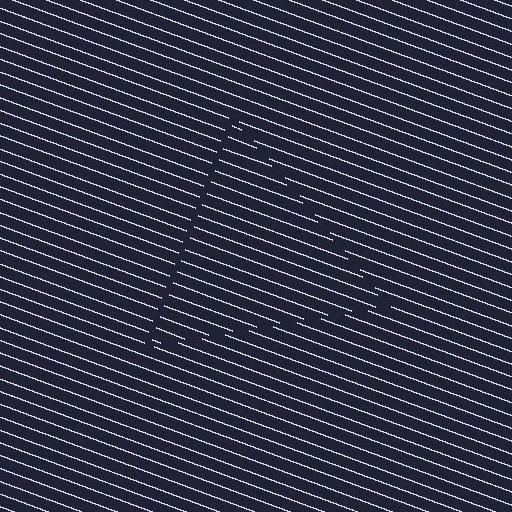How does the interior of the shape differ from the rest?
The interior of the shape contains the same grating, shifted by half a period — the contour is defined by the phase discontinuity where line-ends from the inner and outer gratings abut.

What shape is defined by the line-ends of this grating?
An illusory triangle. The interior of the shape contains the same grating, shifted by half a period — the contour is defined by the phase discontinuity where line-ends from the inner and outer gratings abut.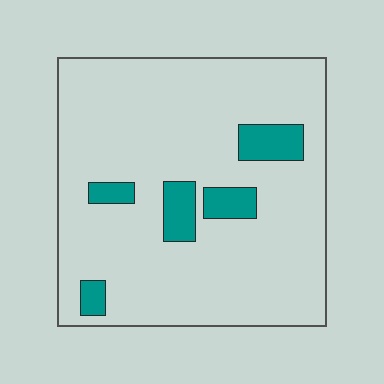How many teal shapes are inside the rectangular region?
5.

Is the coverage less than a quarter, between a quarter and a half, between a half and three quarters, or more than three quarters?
Less than a quarter.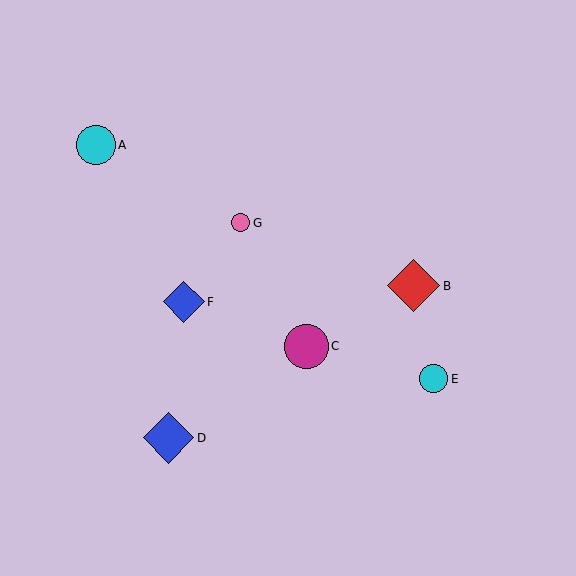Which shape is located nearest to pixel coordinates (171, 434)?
The blue diamond (labeled D) at (169, 438) is nearest to that location.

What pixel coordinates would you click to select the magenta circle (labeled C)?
Click at (306, 346) to select the magenta circle C.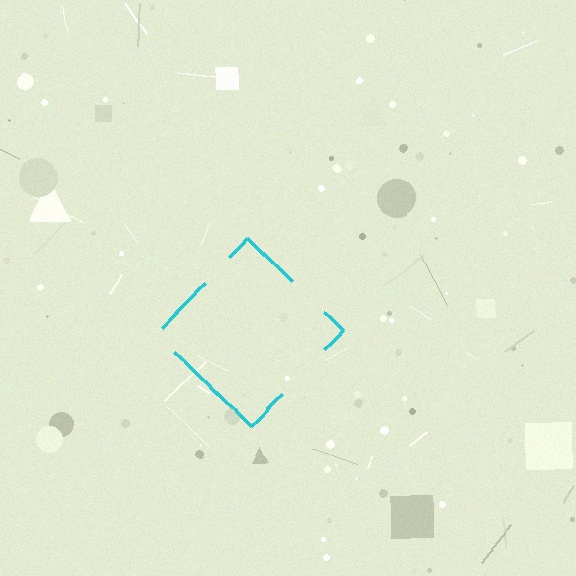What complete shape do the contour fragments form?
The contour fragments form a diamond.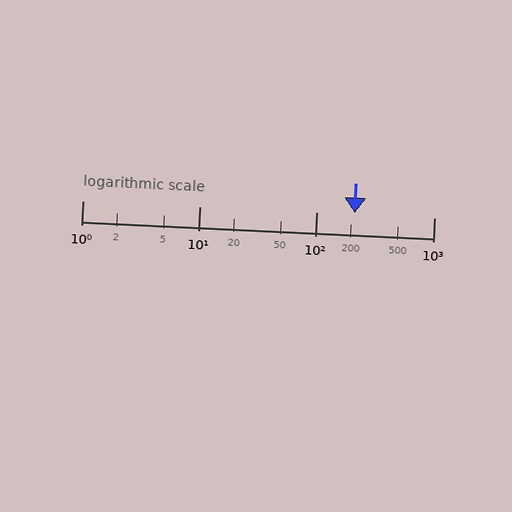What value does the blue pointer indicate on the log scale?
The pointer indicates approximately 210.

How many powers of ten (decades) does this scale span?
The scale spans 3 decades, from 1 to 1000.